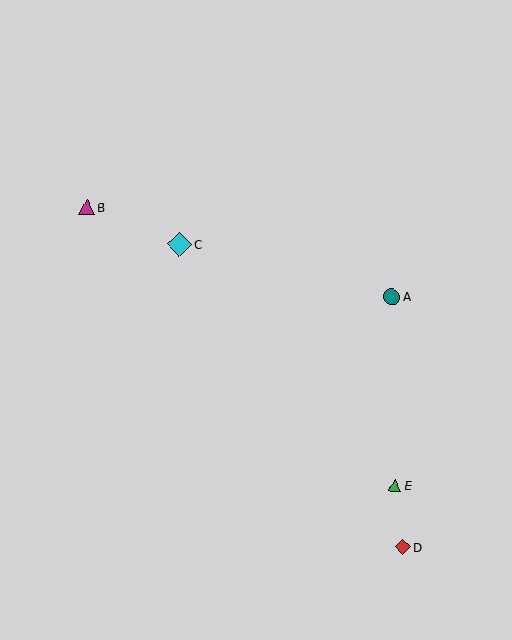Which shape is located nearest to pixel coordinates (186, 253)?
The cyan diamond (labeled C) at (179, 244) is nearest to that location.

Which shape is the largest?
The cyan diamond (labeled C) is the largest.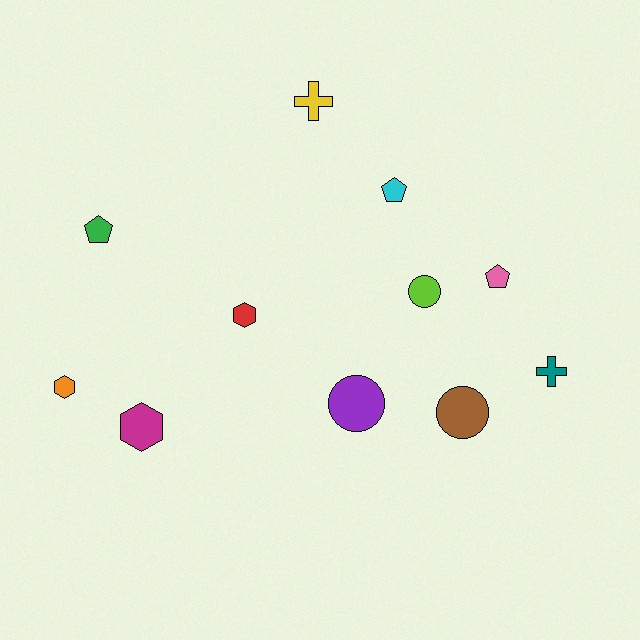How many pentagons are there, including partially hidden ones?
There are 3 pentagons.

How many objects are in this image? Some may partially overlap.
There are 11 objects.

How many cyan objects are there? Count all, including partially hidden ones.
There is 1 cyan object.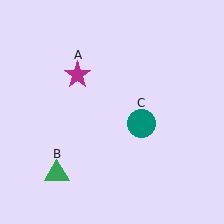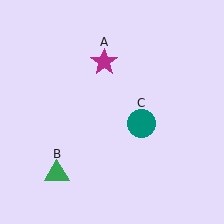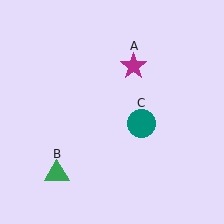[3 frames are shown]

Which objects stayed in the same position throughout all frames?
Green triangle (object B) and teal circle (object C) remained stationary.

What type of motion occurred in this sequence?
The magenta star (object A) rotated clockwise around the center of the scene.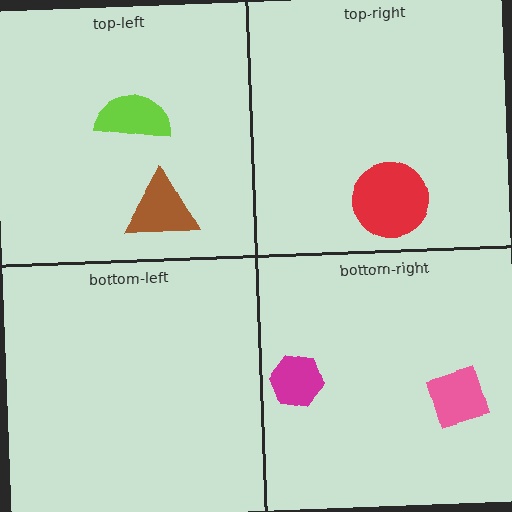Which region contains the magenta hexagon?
The bottom-right region.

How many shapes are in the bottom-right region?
2.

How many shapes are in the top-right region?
1.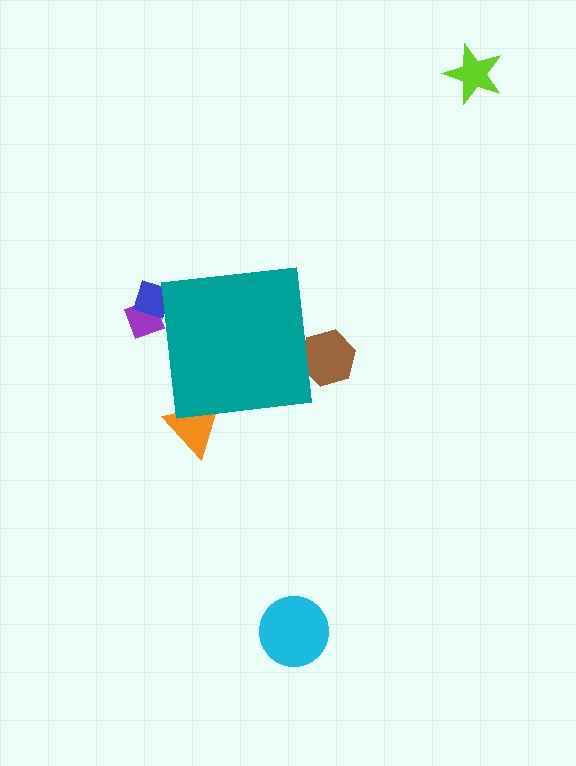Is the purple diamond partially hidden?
Yes, the purple diamond is partially hidden behind the teal square.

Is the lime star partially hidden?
No, the lime star is fully visible.